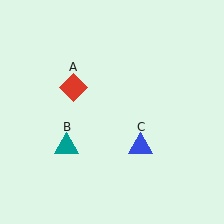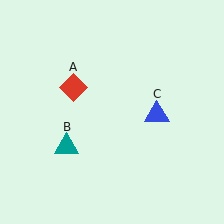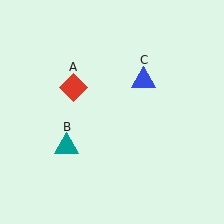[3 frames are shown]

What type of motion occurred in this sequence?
The blue triangle (object C) rotated counterclockwise around the center of the scene.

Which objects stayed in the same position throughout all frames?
Red diamond (object A) and teal triangle (object B) remained stationary.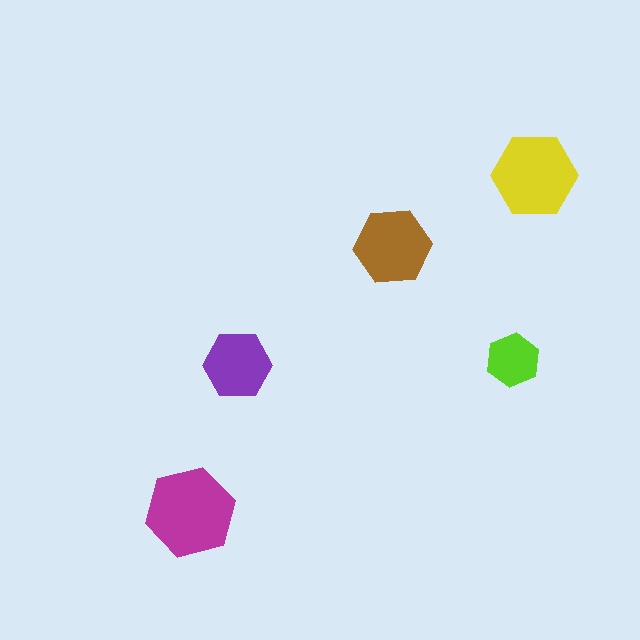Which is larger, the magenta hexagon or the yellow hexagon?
The magenta one.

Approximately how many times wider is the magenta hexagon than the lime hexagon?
About 1.5 times wider.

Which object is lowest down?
The magenta hexagon is bottommost.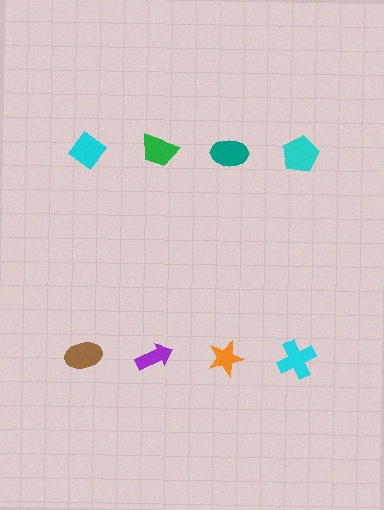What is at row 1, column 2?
A green trapezoid.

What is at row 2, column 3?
An orange star.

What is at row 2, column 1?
A brown ellipse.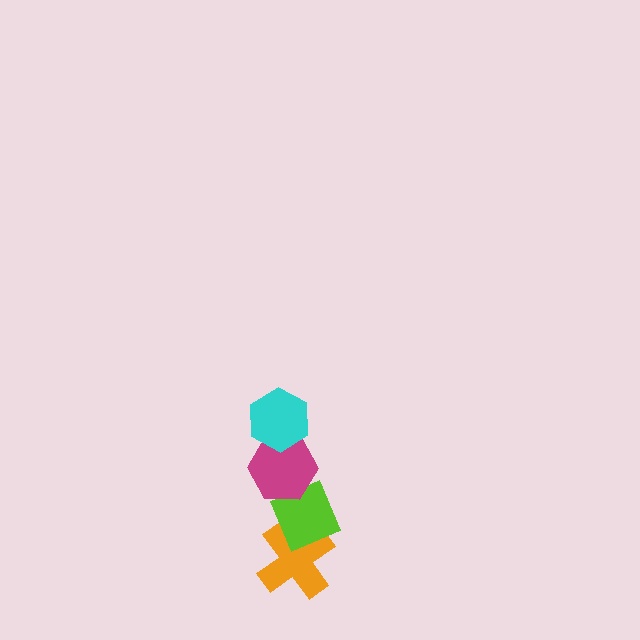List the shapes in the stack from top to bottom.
From top to bottom: the cyan hexagon, the magenta hexagon, the lime diamond, the orange cross.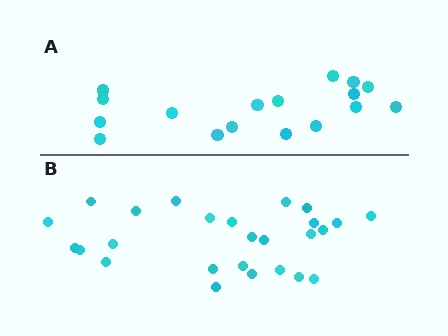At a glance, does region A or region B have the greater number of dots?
Region B (the bottom region) has more dots.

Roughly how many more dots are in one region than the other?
Region B has roughly 8 or so more dots than region A.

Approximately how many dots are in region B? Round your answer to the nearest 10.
About 30 dots. (The exact count is 26, which rounds to 30.)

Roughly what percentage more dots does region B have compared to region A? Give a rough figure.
About 55% more.